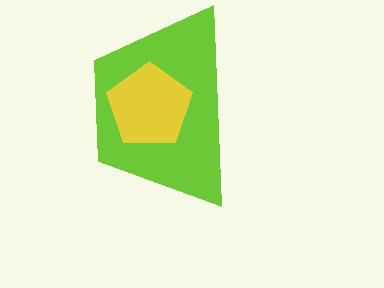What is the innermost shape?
The yellow pentagon.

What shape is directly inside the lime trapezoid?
The yellow pentagon.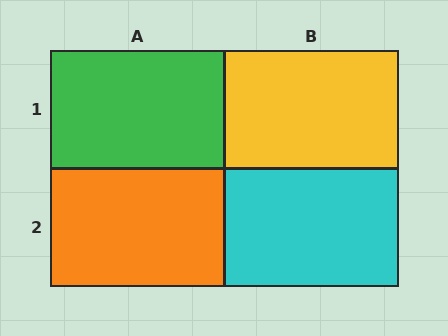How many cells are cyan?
1 cell is cyan.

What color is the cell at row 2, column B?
Cyan.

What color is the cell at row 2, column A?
Orange.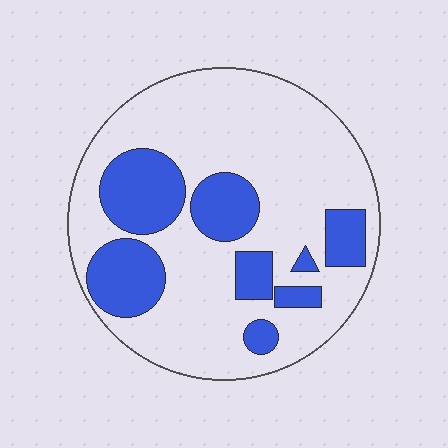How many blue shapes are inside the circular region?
8.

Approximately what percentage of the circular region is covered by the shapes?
Approximately 30%.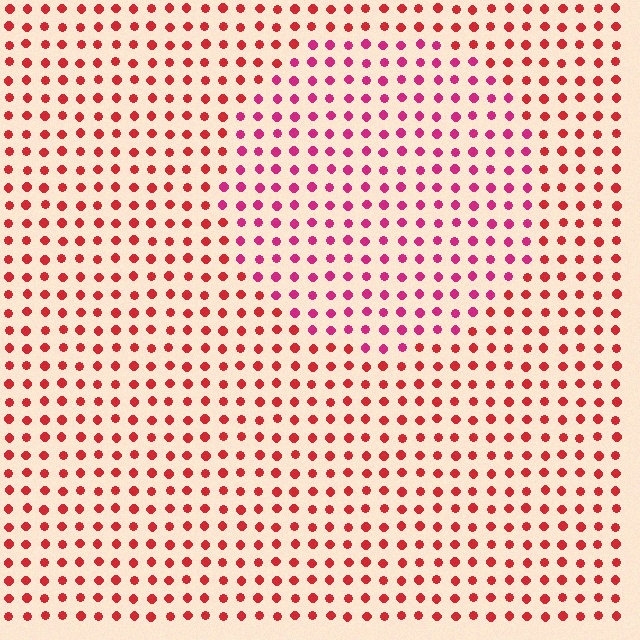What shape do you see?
I see a circle.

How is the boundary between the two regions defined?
The boundary is defined purely by a slight shift in hue (about 29 degrees). Spacing, size, and orientation are identical on both sides.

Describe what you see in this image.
The image is filled with small red elements in a uniform arrangement. A circle-shaped region is visible where the elements are tinted to a slightly different hue, forming a subtle color boundary.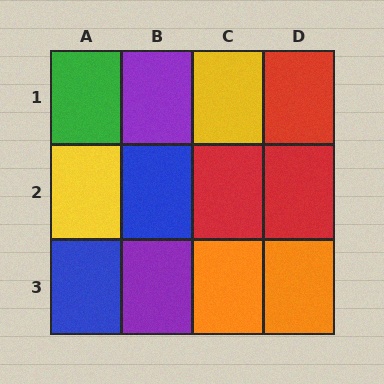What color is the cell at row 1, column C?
Yellow.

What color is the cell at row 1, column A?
Green.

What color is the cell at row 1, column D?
Red.